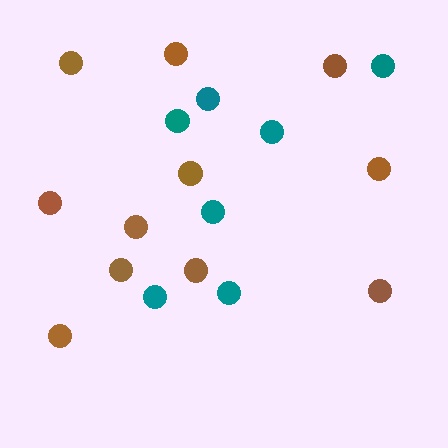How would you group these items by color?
There are 2 groups: one group of brown circles (11) and one group of teal circles (7).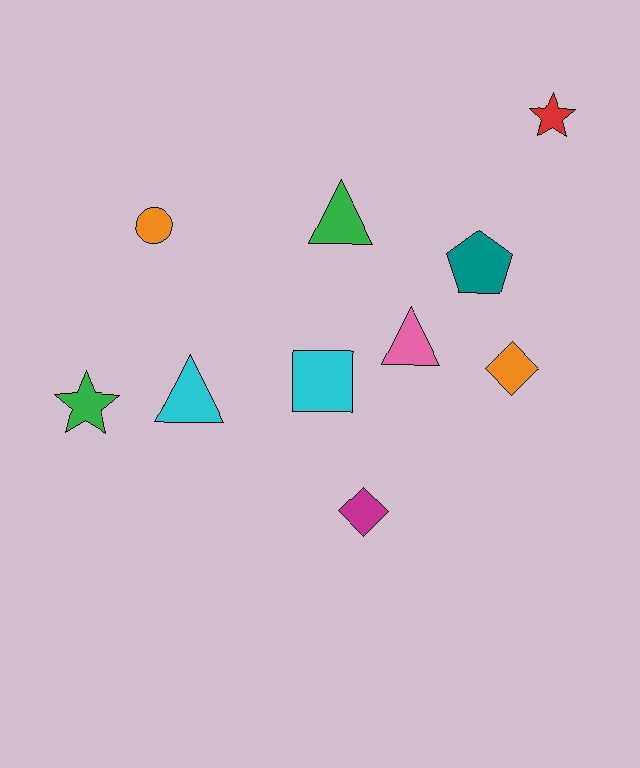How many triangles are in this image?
There are 3 triangles.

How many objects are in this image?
There are 10 objects.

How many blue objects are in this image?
There are no blue objects.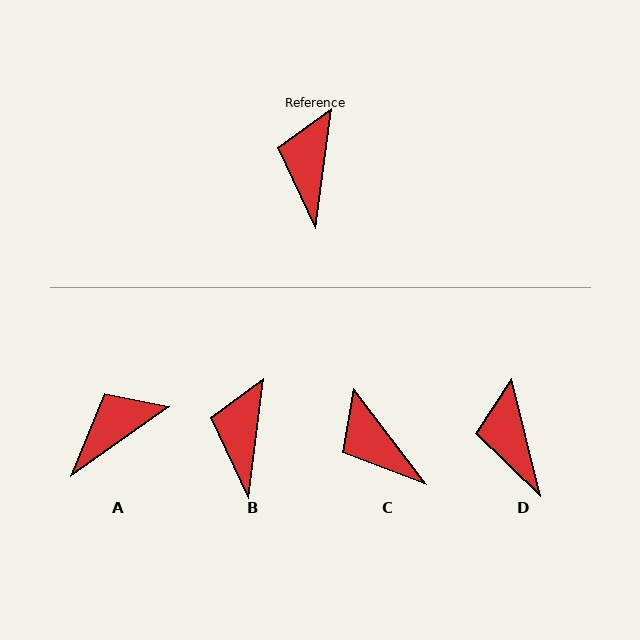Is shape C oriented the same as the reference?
No, it is off by about 45 degrees.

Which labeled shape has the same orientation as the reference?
B.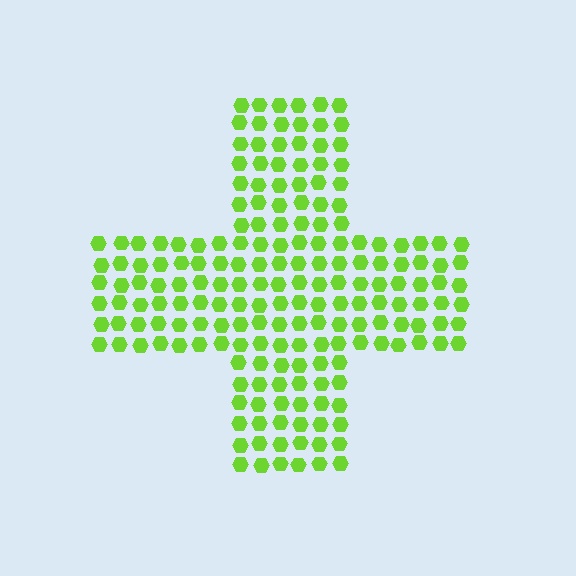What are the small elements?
The small elements are hexagons.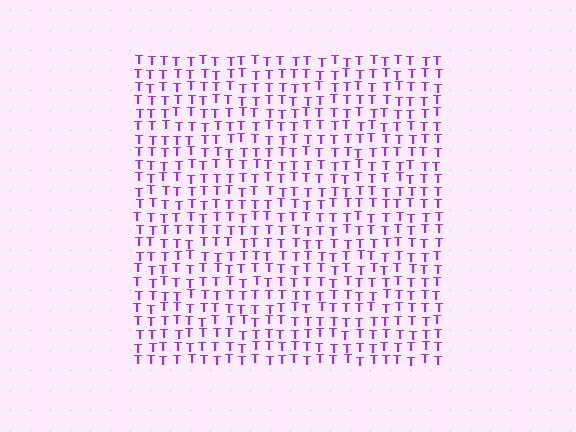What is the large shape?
The large shape is a square.